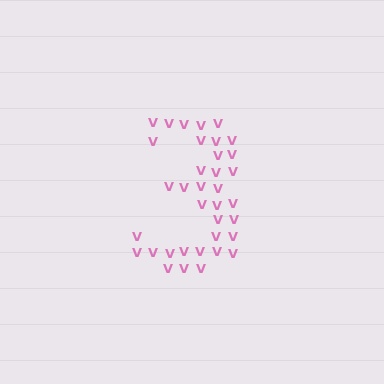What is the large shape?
The large shape is the digit 3.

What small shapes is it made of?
It is made of small letter V's.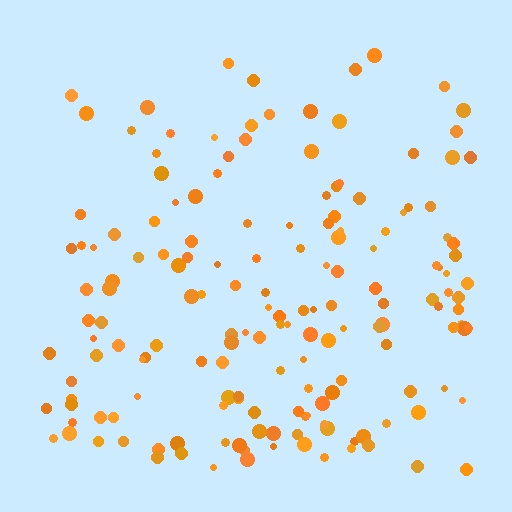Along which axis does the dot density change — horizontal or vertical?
Vertical.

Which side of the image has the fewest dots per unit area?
The top.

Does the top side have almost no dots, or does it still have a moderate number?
Still a moderate number, just noticeably fewer than the bottom.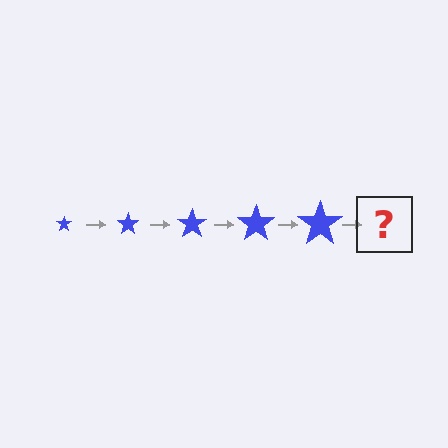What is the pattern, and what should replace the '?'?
The pattern is that the star gets progressively larger each step. The '?' should be a blue star, larger than the previous one.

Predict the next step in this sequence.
The next step is a blue star, larger than the previous one.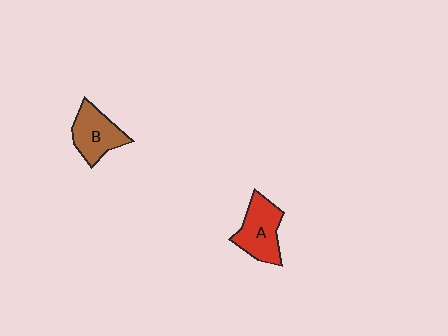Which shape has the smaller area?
Shape B (brown).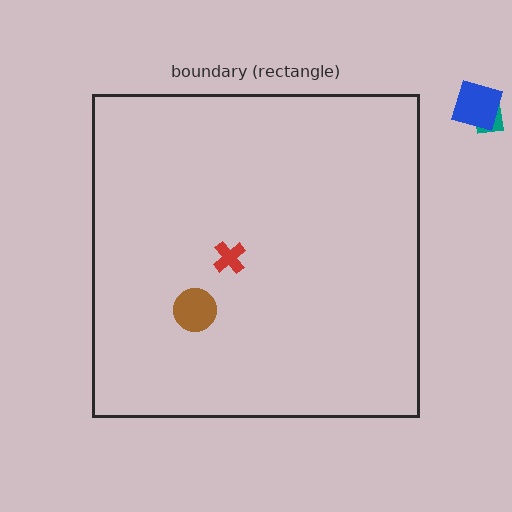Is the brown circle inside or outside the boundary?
Inside.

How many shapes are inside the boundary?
2 inside, 2 outside.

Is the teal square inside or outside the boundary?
Outside.